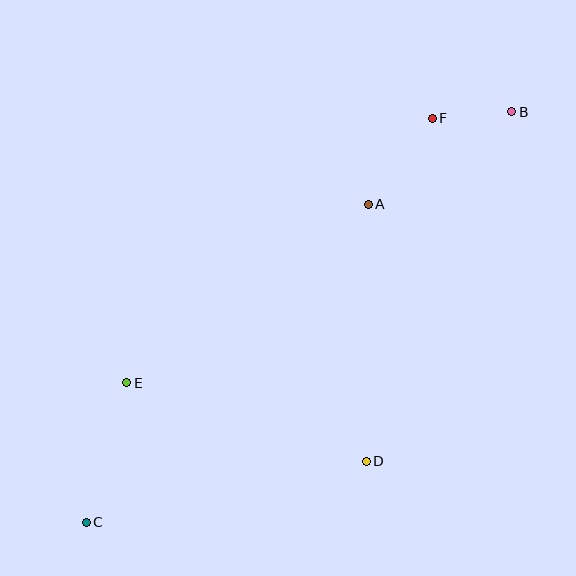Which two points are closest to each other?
Points B and F are closest to each other.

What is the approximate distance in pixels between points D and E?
The distance between D and E is approximately 252 pixels.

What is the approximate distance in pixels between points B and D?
The distance between B and D is approximately 378 pixels.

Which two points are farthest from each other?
Points B and C are farthest from each other.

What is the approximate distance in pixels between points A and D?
The distance between A and D is approximately 257 pixels.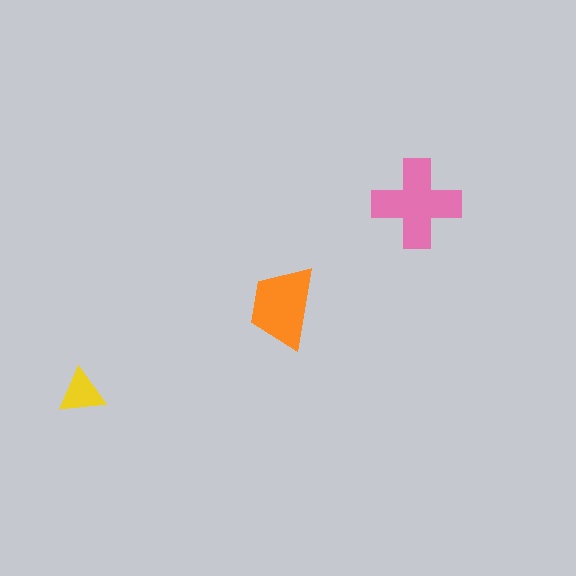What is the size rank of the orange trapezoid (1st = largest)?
2nd.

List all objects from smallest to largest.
The yellow triangle, the orange trapezoid, the pink cross.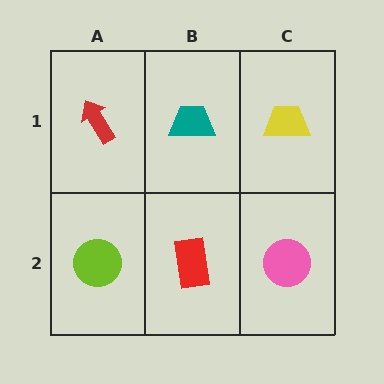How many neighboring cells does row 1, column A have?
2.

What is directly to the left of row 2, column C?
A red rectangle.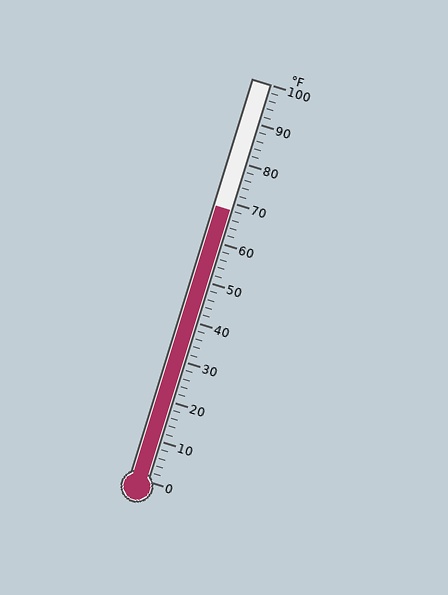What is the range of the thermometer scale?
The thermometer scale ranges from 0°F to 100°F.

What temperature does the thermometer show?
The thermometer shows approximately 68°F.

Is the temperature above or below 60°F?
The temperature is above 60°F.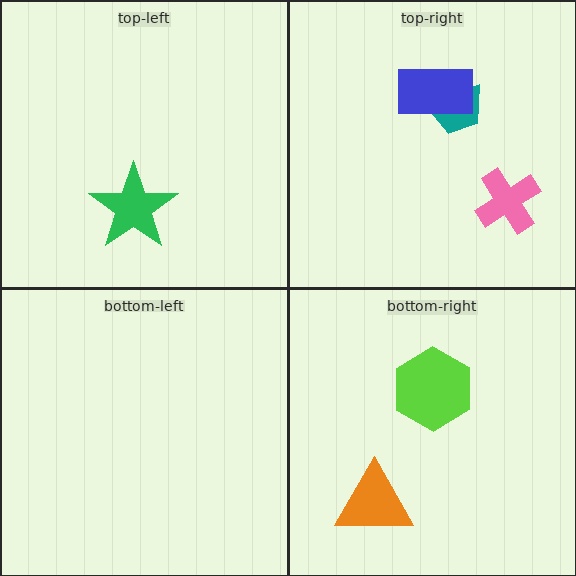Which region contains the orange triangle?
The bottom-right region.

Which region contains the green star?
The top-left region.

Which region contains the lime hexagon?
The bottom-right region.